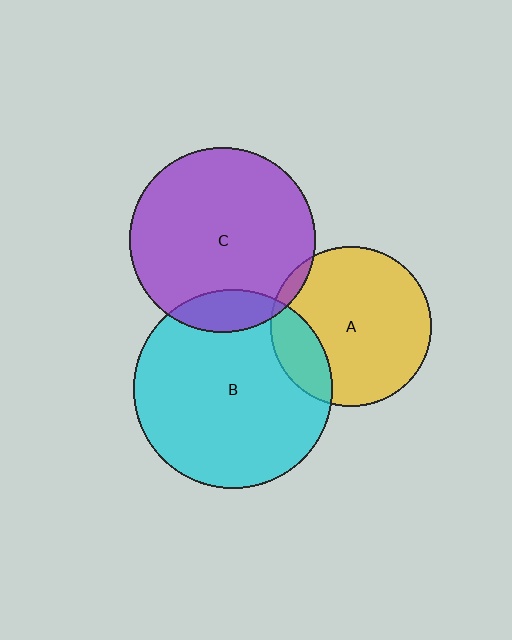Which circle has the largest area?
Circle B (cyan).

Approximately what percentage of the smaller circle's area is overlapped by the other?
Approximately 20%.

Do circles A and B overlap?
Yes.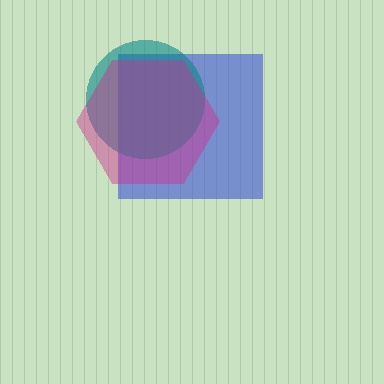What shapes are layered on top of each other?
The layered shapes are: a blue square, a teal circle, a magenta hexagon.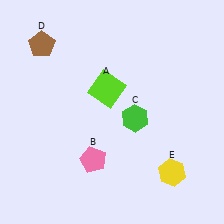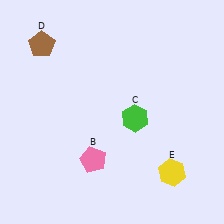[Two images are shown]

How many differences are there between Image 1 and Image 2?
There is 1 difference between the two images.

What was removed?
The lime square (A) was removed in Image 2.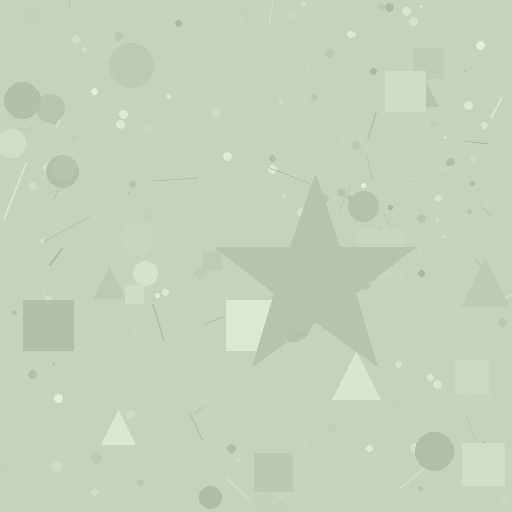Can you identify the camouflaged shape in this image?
The camouflaged shape is a star.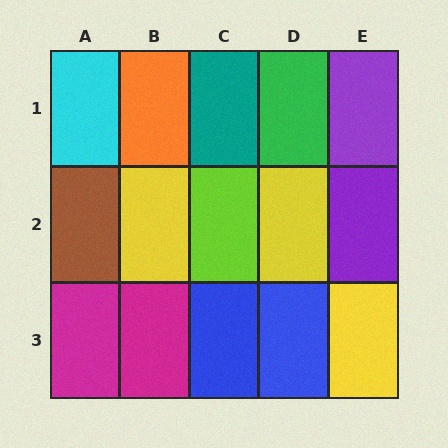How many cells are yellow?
3 cells are yellow.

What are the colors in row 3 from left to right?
Magenta, magenta, blue, blue, yellow.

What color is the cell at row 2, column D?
Yellow.